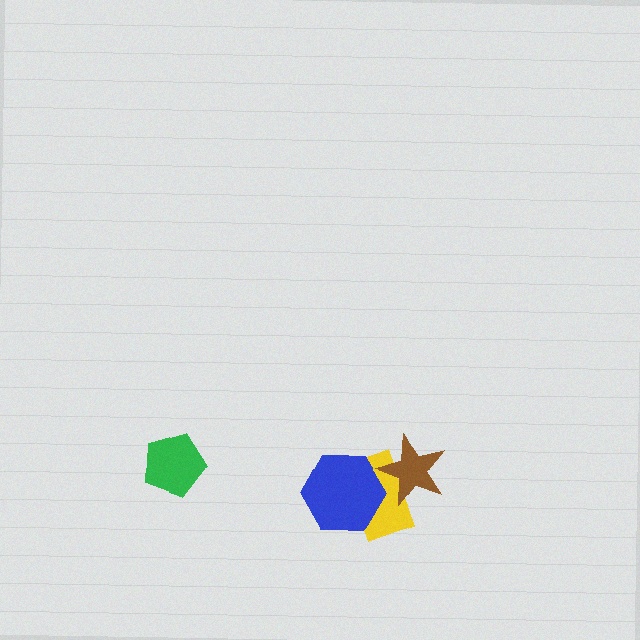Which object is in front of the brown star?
The blue hexagon is in front of the brown star.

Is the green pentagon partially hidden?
No, no other shape covers it.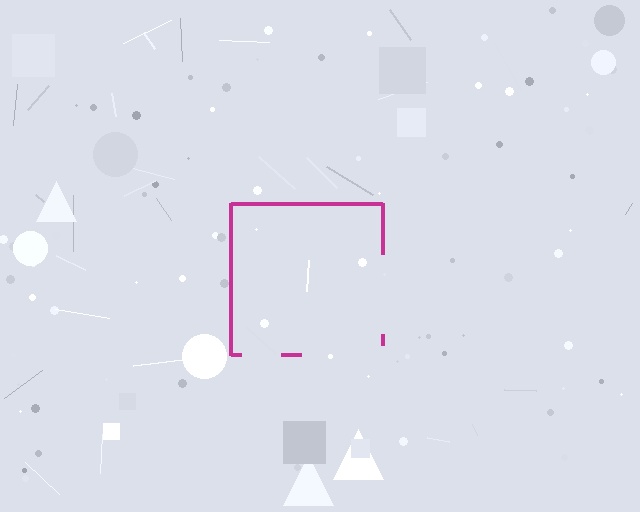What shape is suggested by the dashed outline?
The dashed outline suggests a square.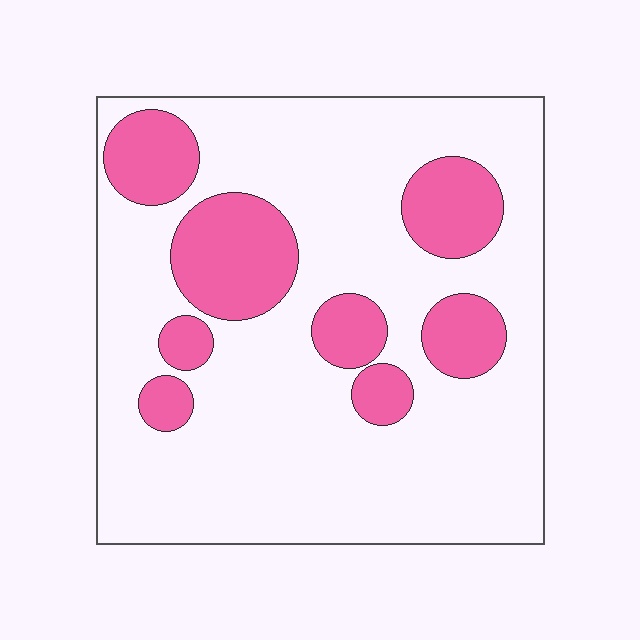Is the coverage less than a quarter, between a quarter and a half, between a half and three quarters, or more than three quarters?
Less than a quarter.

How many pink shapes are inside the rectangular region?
8.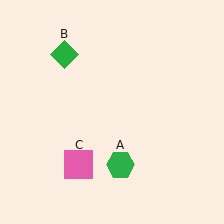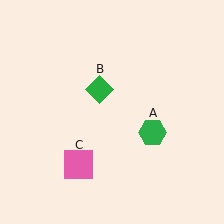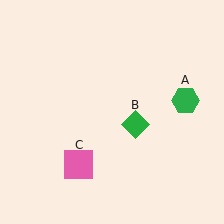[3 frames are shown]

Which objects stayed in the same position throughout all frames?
Pink square (object C) remained stationary.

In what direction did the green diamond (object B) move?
The green diamond (object B) moved down and to the right.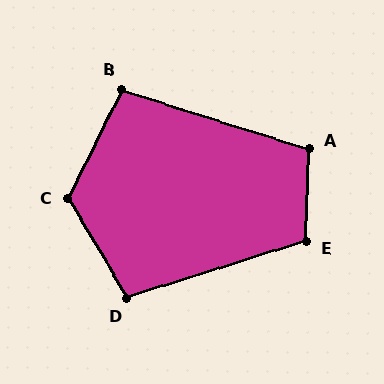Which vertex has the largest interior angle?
C, at approximately 123 degrees.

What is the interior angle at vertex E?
Approximately 109 degrees (obtuse).